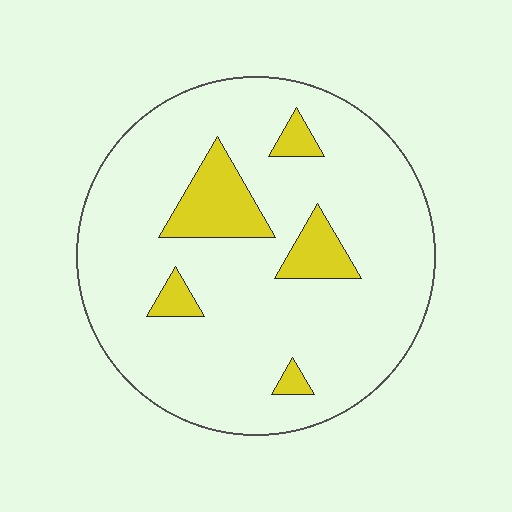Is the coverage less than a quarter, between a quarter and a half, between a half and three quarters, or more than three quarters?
Less than a quarter.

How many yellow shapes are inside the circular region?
5.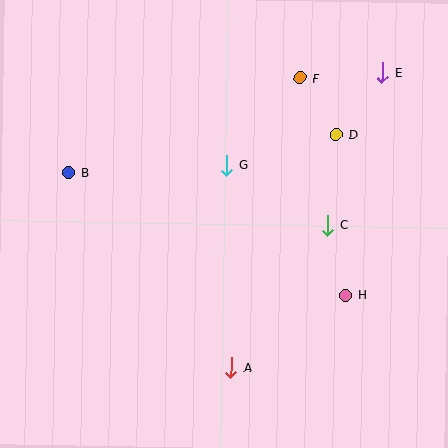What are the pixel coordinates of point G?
Point G is at (227, 166).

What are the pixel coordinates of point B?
Point B is at (68, 173).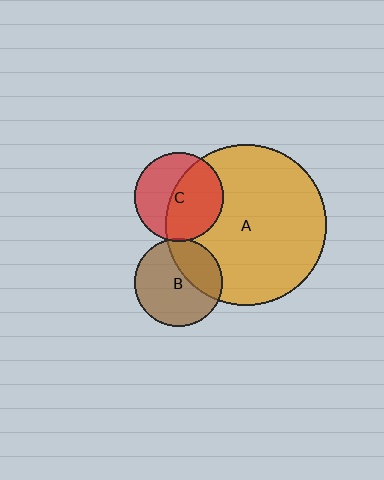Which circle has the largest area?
Circle A (orange).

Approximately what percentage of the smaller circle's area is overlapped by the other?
Approximately 30%.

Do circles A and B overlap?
Yes.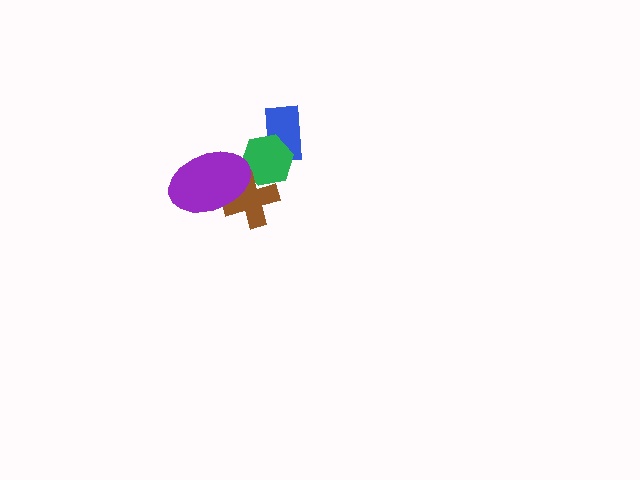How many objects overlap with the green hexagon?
3 objects overlap with the green hexagon.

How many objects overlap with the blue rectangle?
1 object overlaps with the blue rectangle.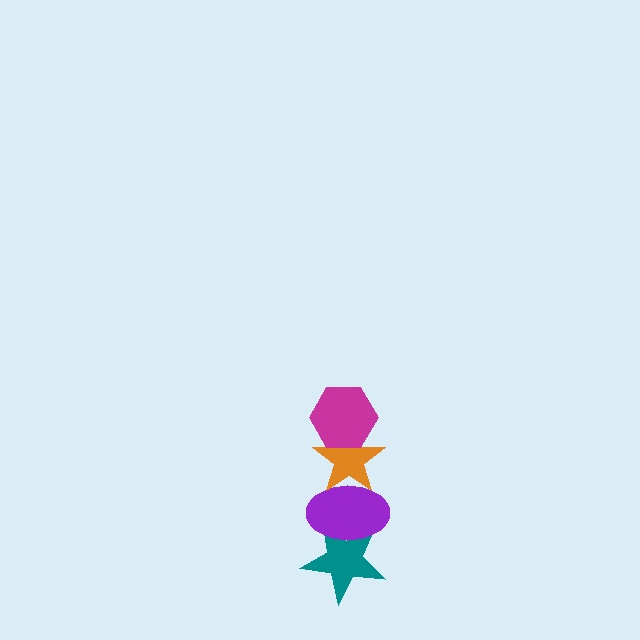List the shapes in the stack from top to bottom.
From top to bottom: the magenta hexagon, the orange star, the purple ellipse, the teal star.